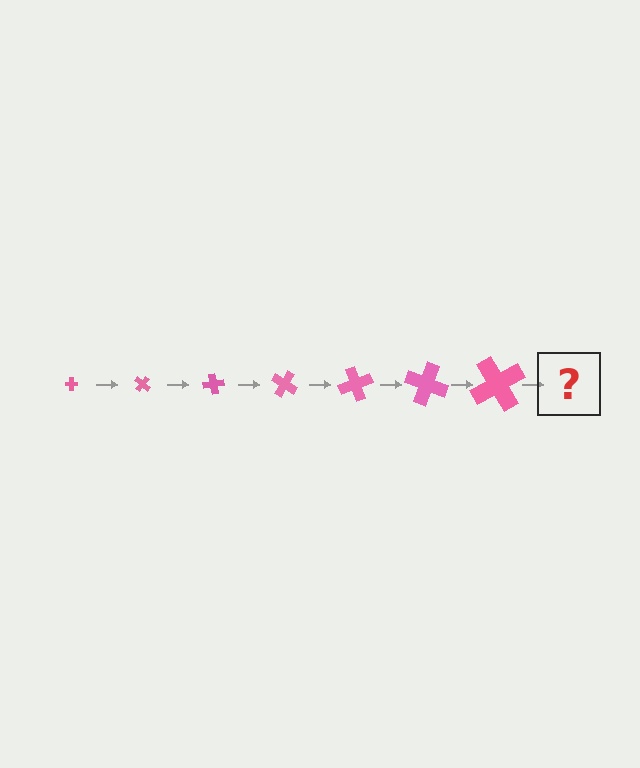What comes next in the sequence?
The next element should be a cross, larger than the previous one and rotated 280 degrees from the start.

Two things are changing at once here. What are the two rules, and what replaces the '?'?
The two rules are that the cross grows larger each step and it rotates 40 degrees each step. The '?' should be a cross, larger than the previous one and rotated 280 degrees from the start.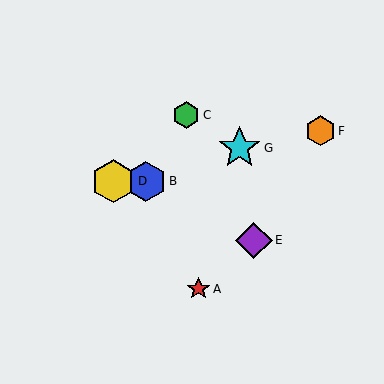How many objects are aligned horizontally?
2 objects (B, D) are aligned horizontally.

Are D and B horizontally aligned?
Yes, both are at y≈181.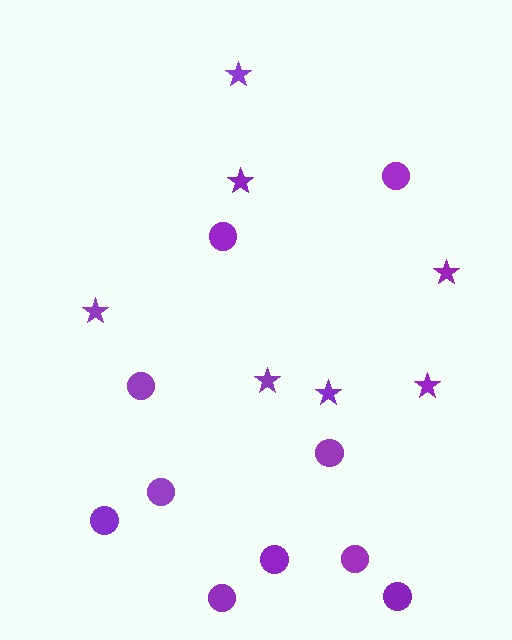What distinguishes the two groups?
There are 2 groups: one group of circles (10) and one group of stars (7).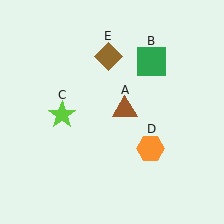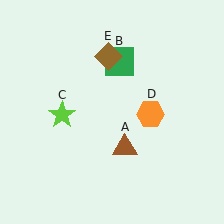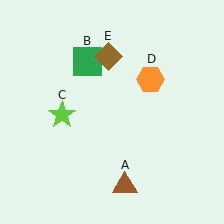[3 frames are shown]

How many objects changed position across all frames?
3 objects changed position: brown triangle (object A), green square (object B), orange hexagon (object D).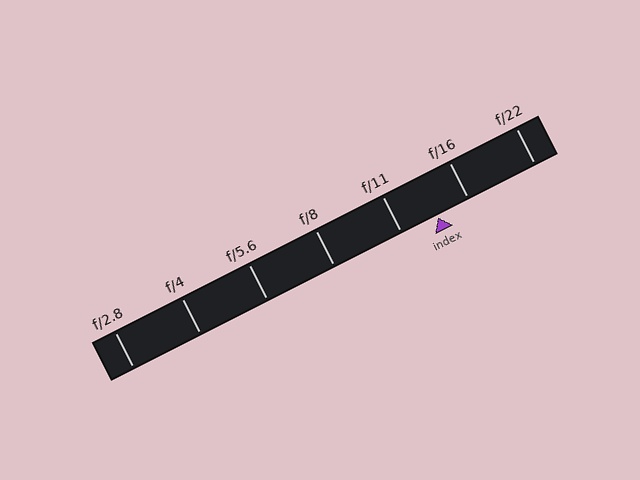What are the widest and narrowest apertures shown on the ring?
The widest aperture shown is f/2.8 and the narrowest is f/22.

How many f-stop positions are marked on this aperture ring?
There are 7 f-stop positions marked.